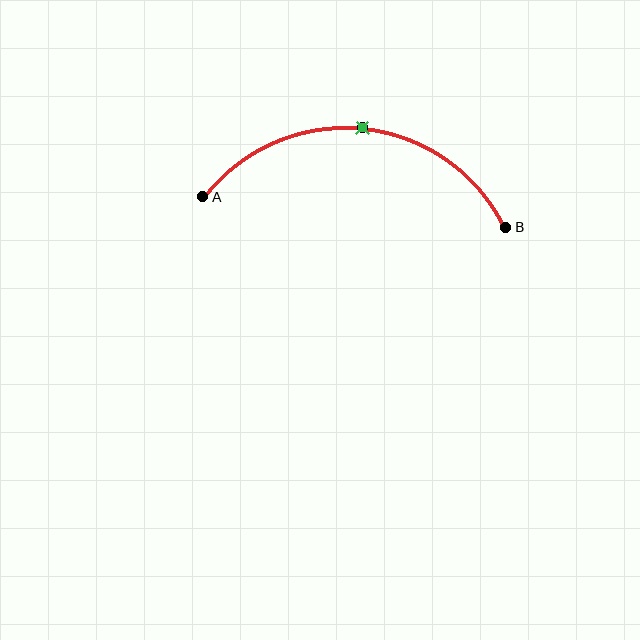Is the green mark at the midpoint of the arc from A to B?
Yes. The green mark lies on the arc at equal arc-length from both A and B — it is the arc midpoint.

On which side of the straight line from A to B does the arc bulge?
The arc bulges above the straight line connecting A and B.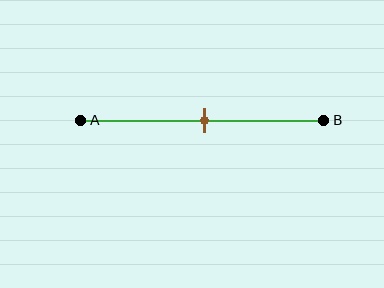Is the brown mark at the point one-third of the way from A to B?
No, the mark is at about 50% from A, not at the 33% one-third point.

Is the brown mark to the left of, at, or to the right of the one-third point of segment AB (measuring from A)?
The brown mark is to the right of the one-third point of segment AB.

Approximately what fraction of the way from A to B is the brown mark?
The brown mark is approximately 50% of the way from A to B.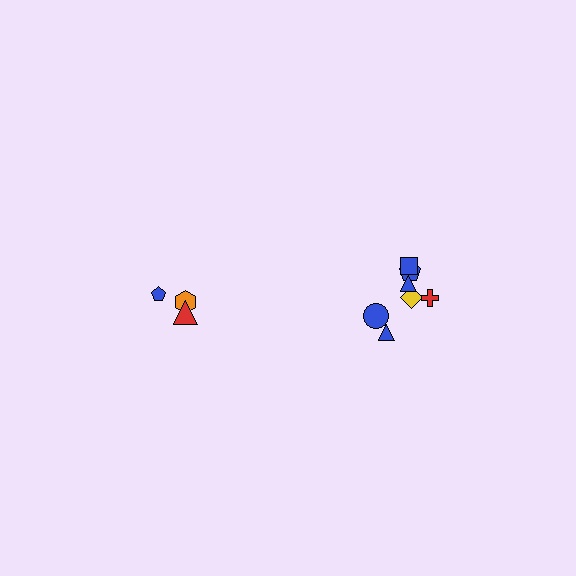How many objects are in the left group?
There are 3 objects.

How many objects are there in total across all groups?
There are 10 objects.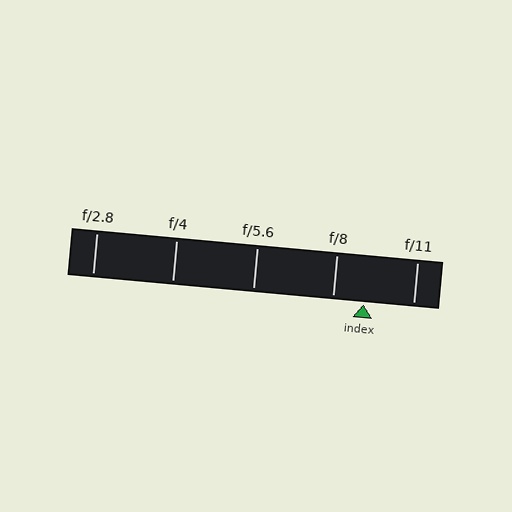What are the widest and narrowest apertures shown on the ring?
The widest aperture shown is f/2.8 and the narrowest is f/11.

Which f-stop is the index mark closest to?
The index mark is closest to f/8.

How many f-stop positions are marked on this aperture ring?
There are 5 f-stop positions marked.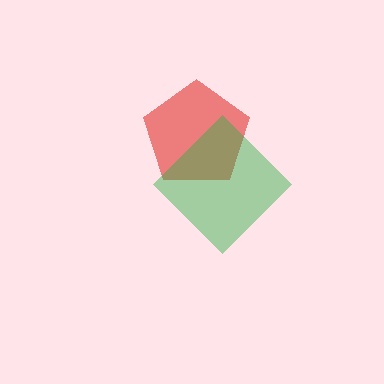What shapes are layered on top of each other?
The layered shapes are: a red pentagon, a green diamond.